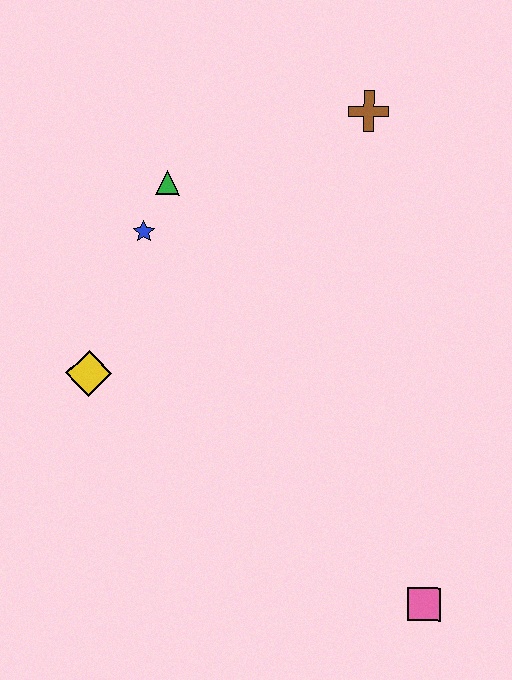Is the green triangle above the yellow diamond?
Yes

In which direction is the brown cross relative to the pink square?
The brown cross is above the pink square.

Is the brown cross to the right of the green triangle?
Yes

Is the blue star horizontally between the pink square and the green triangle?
No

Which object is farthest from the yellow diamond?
The pink square is farthest from the yellow diamond.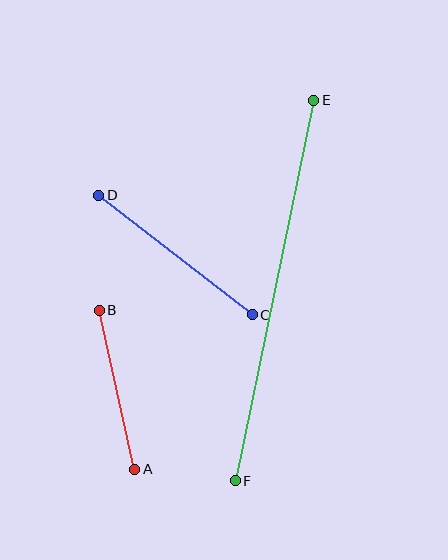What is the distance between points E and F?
The distance is approximately 389 pixels.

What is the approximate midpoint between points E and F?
The midpoint is at approximately (274, 291) pixels.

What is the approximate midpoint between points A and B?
The midpoint is at approximately (117, 390) pixels.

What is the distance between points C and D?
The distance is approximately 194 pixels.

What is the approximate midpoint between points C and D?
The midpoint is at approximately (176, 255) pixels.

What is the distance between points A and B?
The distance is approximately 163 pixels.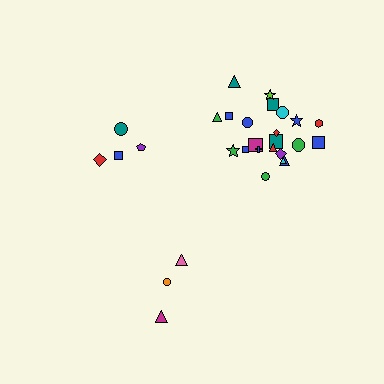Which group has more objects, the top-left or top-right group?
The top-right group.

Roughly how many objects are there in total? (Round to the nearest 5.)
Roughly 30 objects in total.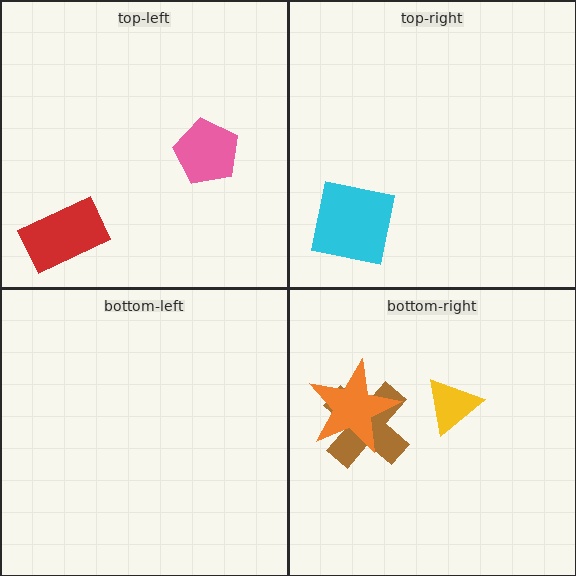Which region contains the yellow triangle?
The bottom-right region.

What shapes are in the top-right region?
The cyan square.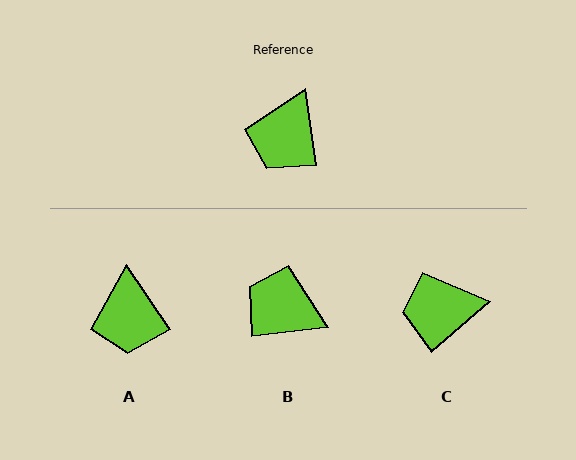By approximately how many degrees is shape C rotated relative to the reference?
Approximately 57 degrees clockwise.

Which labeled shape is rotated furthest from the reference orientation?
B, about 92 degrees away.